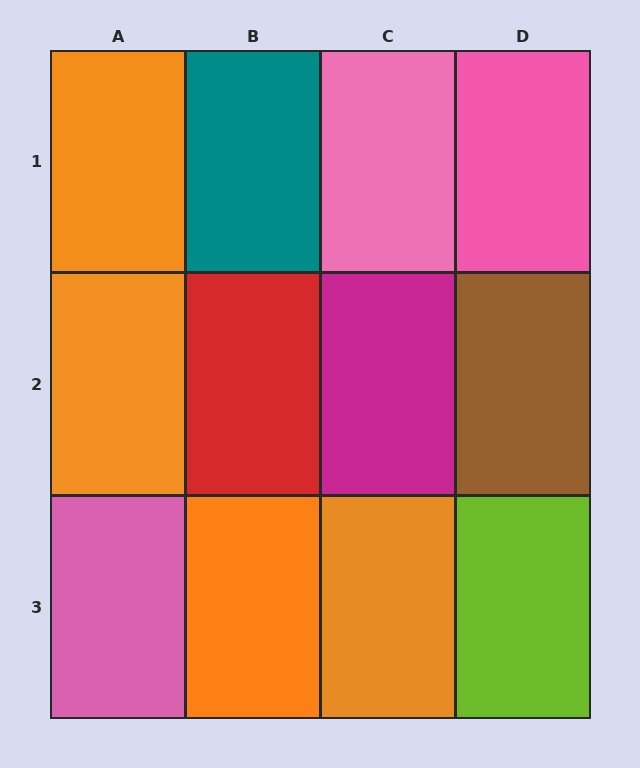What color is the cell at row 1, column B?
Teal.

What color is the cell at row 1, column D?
Pink.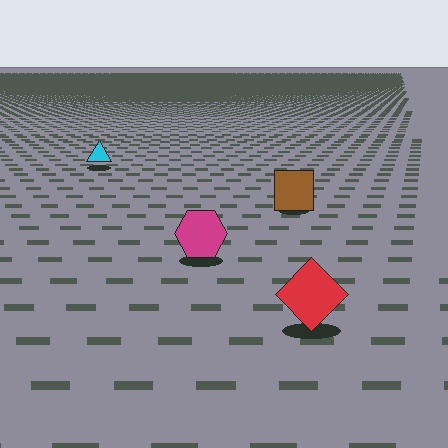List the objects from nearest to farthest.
From nearest to farthest: the red diamond, the magenta hexagon, the brown square, the cyan triangle.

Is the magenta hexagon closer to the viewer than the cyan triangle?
Yes. The magenta hexagon is closer — you can tell from the texture gradient: the ground texture is coarser near it.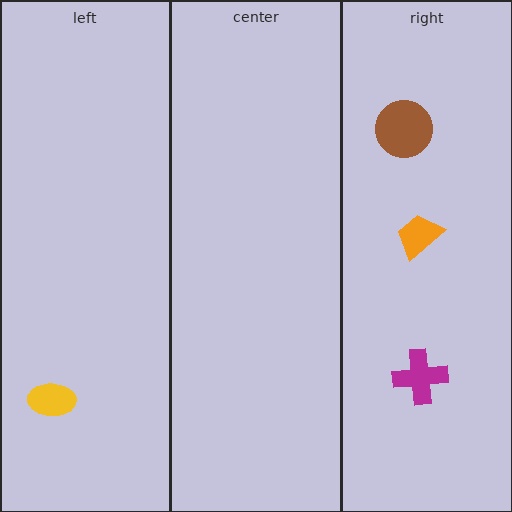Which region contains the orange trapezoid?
The right region.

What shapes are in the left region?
The yellow ellipse.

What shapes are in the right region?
The magenta cross, the orange trapezoid, the brown circle.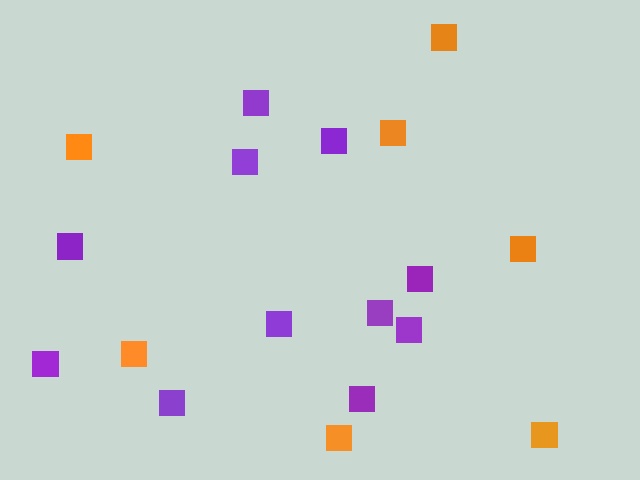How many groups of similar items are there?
There are 2 groups: one group of purple squares (11) and one group of orange squares (7).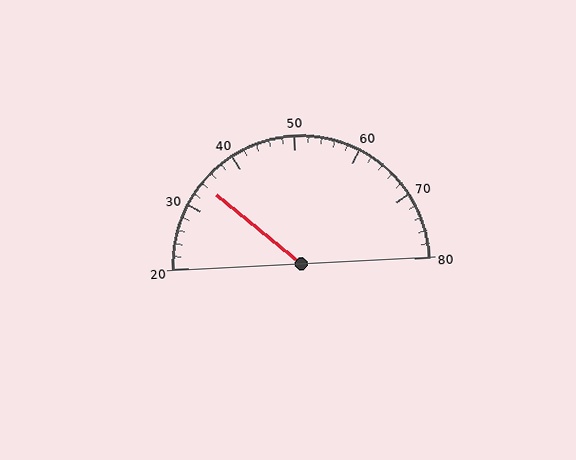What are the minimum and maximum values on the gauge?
The gauge ranges from 20 to 80.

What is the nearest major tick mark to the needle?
The nearest major tick mark is 30.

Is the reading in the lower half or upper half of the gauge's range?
The reading is in the lower half of the range (20 to 80).